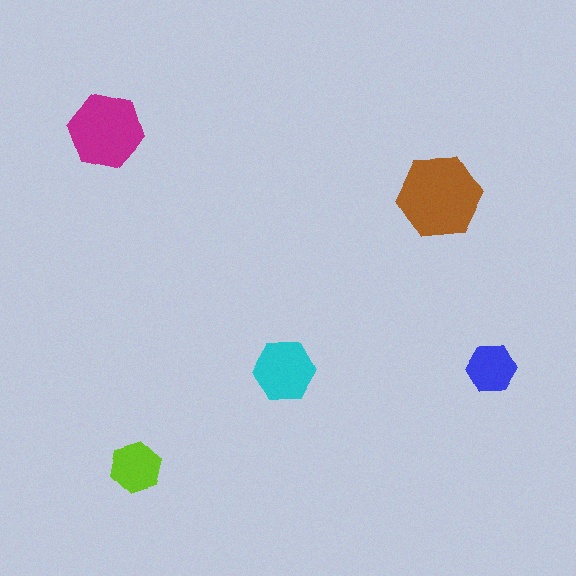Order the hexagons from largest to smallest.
the brown one, the magenta one, the cyan one, the lime one, the blue one.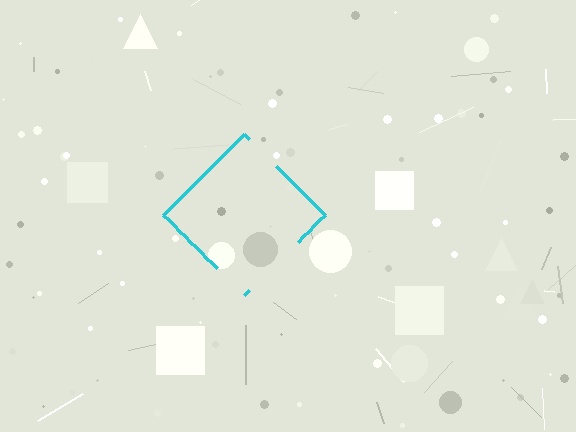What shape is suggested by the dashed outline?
The dashed outline suggests a diamond.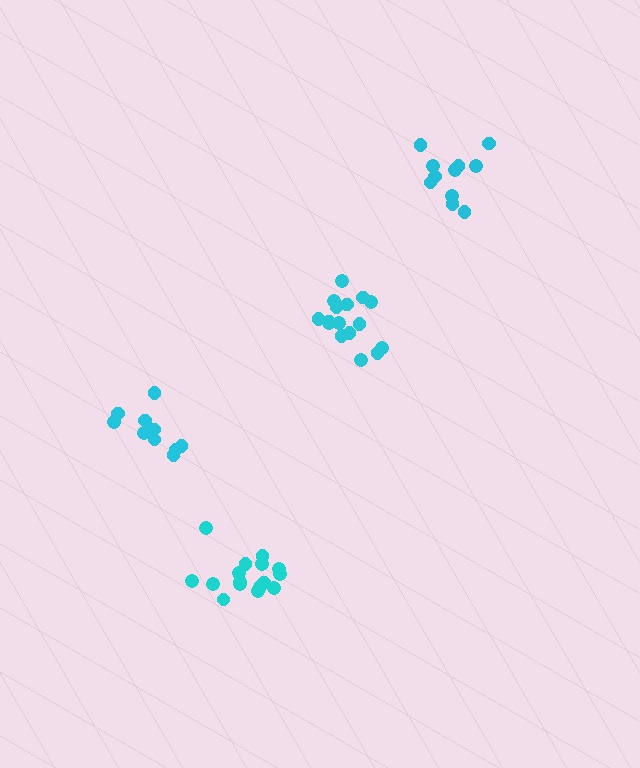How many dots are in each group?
Group 1: 11 dots, Group 2: 16 dots, Group 3: 16 dots, Group 4: 10 dots (53 total).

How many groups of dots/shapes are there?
There are 4 groups.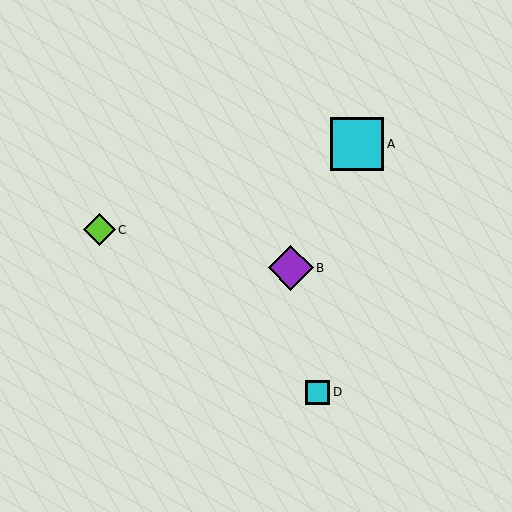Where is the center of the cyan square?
The center of the cyan square is at (317, 392).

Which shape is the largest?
The cyan square (labeled A) is the largest.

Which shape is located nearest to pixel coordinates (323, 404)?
The cyan square (labeled D) at (317, 392) is nearest to that location.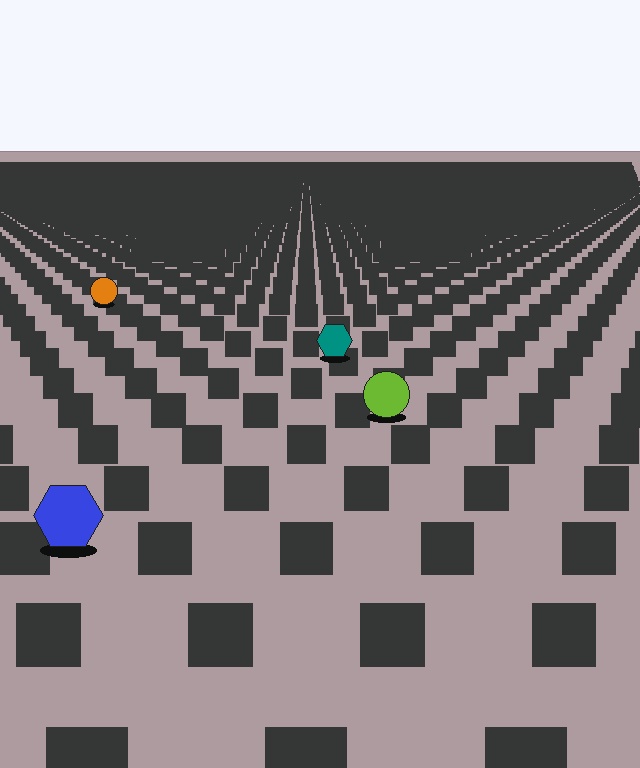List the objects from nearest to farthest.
From nearest to farthest: the blue hexagon, the lime circle, the teal hexagon, the orange circle.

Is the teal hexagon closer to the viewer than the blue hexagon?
No. The blue hexagon is closer — you can tell from the texture gradient: the ground texture is coarser near it.